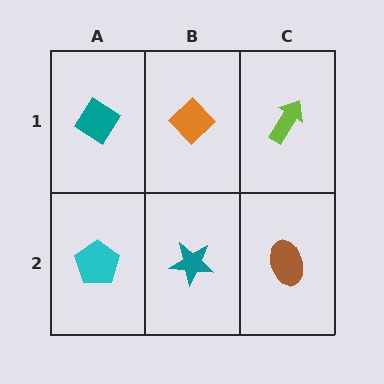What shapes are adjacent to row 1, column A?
A cyan pentagon (row 2, column A), an orange diamond (row 1, column B).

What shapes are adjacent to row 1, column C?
A brown ellipse (row 2, column C), an orange diamond (row 1, column B).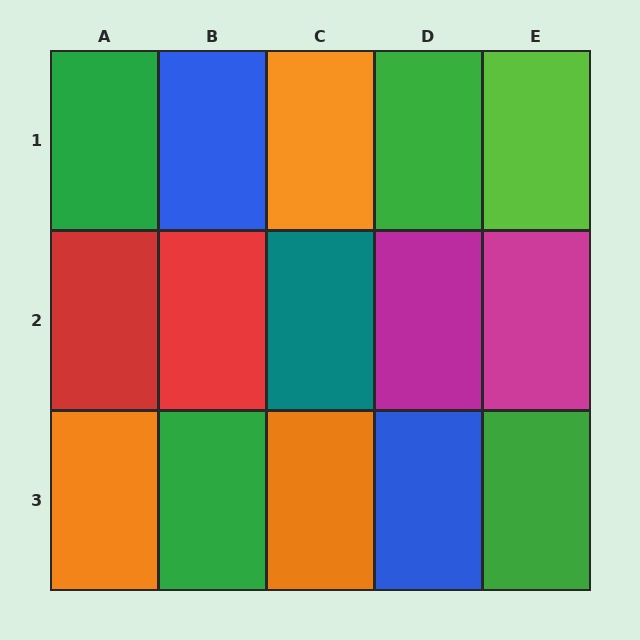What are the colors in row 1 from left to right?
Green, blue, orange, green, lime.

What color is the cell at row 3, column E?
Green.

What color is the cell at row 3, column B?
Green.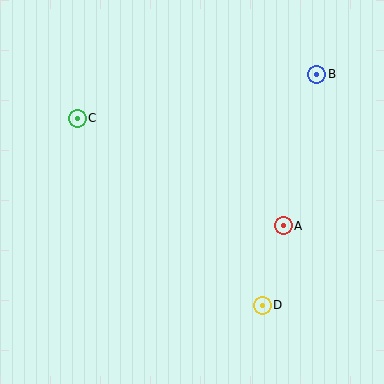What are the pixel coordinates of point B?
Point B is at (317, 74).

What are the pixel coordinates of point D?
Point D is at (262, 305).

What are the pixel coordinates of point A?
Point A is at (283, 226).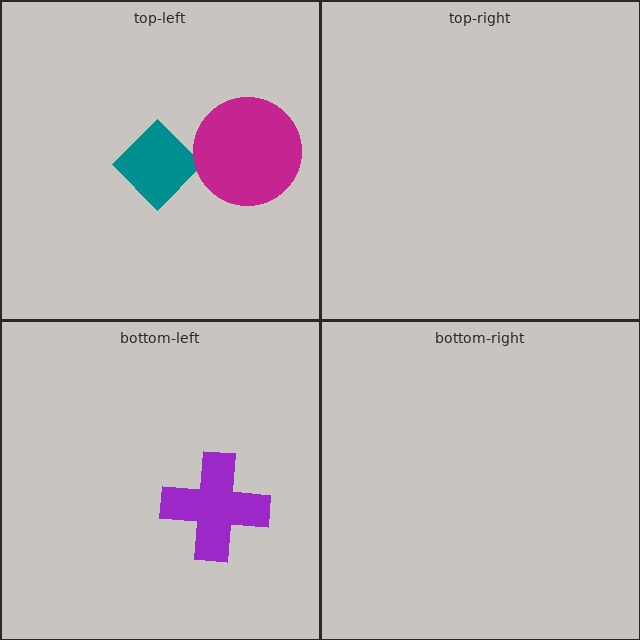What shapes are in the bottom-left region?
The purple cross.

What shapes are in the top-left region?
The teal diamond, the magenta circle.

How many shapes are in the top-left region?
2.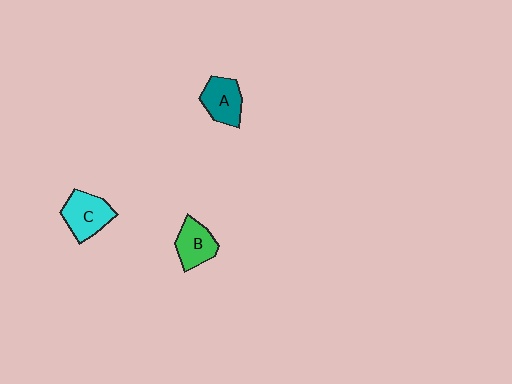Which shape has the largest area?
Shape C (cyan).